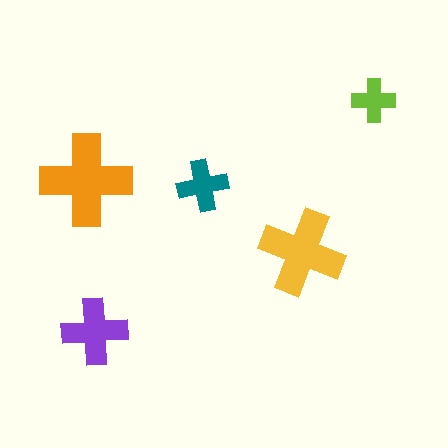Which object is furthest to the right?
The lime cross is rightmost.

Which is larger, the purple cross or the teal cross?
The purple one.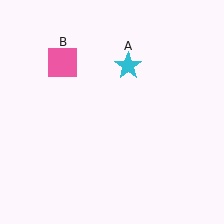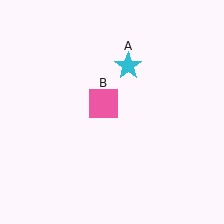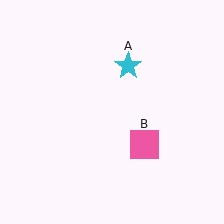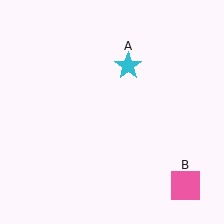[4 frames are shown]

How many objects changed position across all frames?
1 object changed position: pink square (object B).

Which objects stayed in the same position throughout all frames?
Cyan star (object A) remained stationary.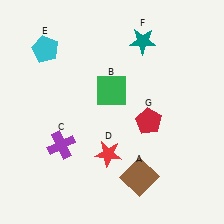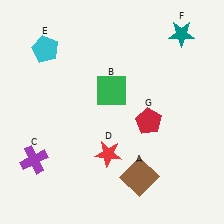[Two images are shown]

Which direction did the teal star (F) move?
The teal star (F) moved right.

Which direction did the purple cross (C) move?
The purple cross (C) moved left.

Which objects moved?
The objects that moved are: the purple cross (C), the teal star (F).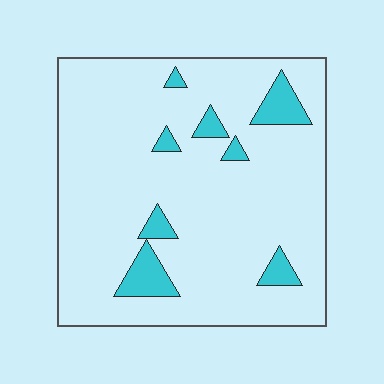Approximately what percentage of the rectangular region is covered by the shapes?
Approximately 10%.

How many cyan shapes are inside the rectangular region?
8.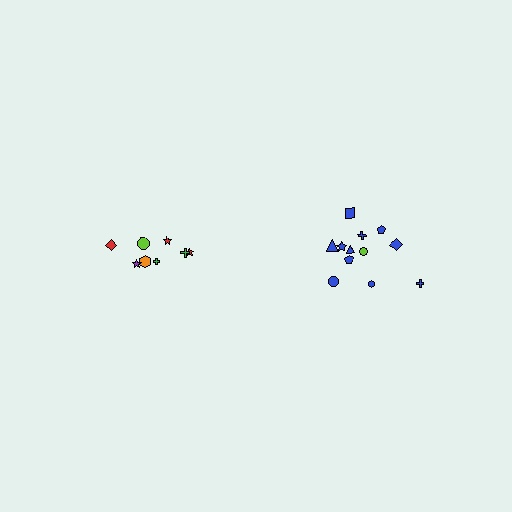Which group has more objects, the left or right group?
The right group.